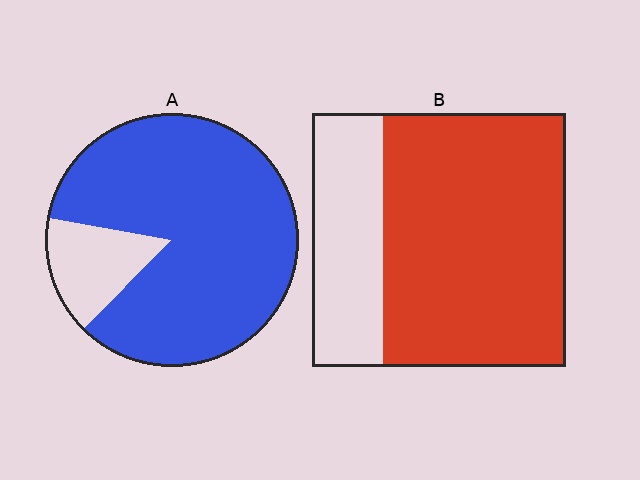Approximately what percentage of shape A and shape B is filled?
A is approximately 85% and B is approximately 70%.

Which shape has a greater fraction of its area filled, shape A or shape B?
Shape A.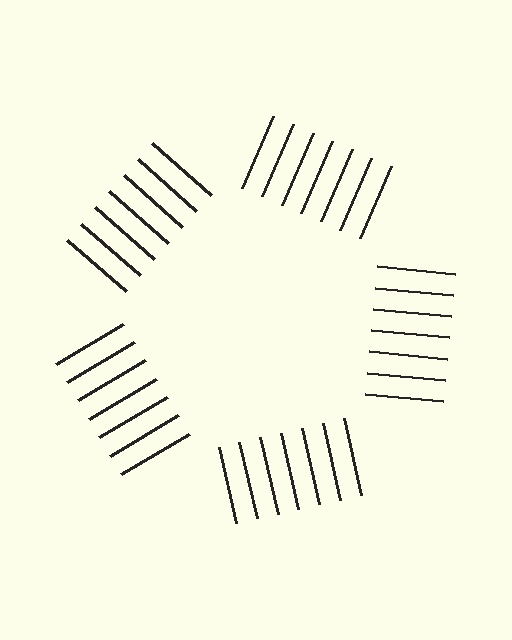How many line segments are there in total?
35 — 7 along each of the 5 edges.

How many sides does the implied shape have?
5 sides — the line-ends trace a pentagon.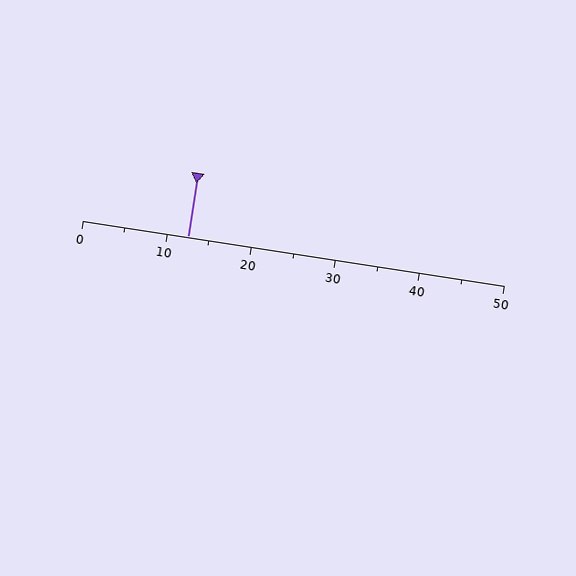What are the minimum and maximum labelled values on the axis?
The axis runs from 0 to 50.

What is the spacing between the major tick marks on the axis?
The major ticks are spaced 10 apart.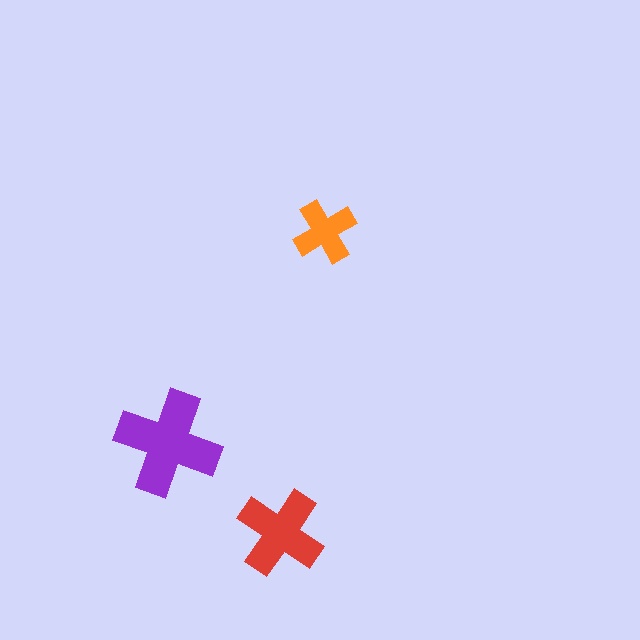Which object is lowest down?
The red cross is bottommost.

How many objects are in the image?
There are 3 objects in the image.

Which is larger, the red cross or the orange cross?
The red one.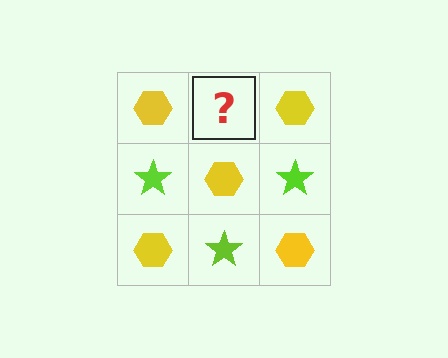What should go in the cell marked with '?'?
The missing cell should contain a lime star.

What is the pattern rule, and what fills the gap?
The rule is that it alternates yellow hexagon and lime star in a checkerboard pattern. The gap should be filled with a lime star.